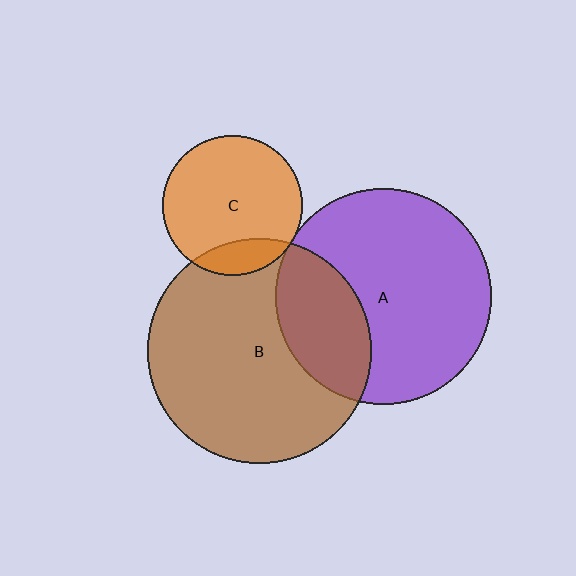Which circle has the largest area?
Circle B (brown).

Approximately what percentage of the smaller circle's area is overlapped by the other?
Approximately 15%.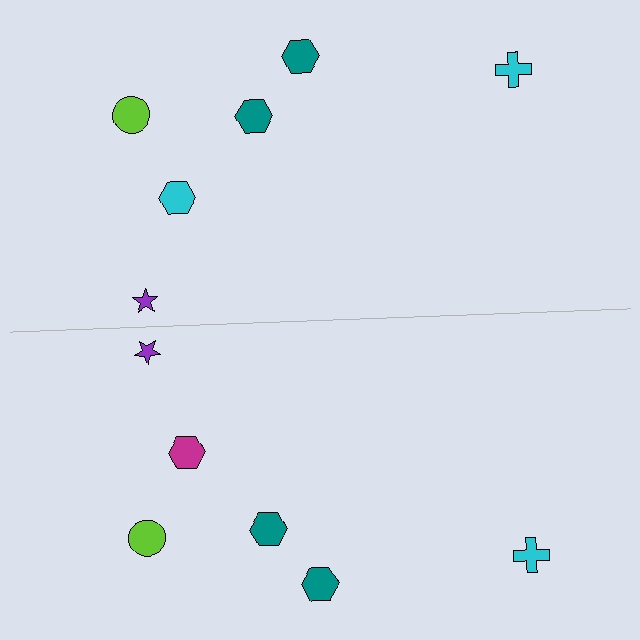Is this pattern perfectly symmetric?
No, the pattern is not perfectly symmetric. The magenta hexagon on the bottom side breaks the symmetry — its mirror counterpart is cyan.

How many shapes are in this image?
There are 12 shapes in this image.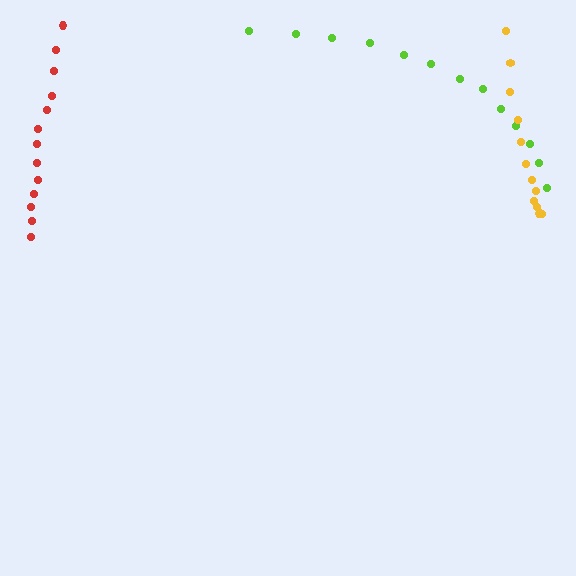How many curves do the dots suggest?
There are 3 distinct paths.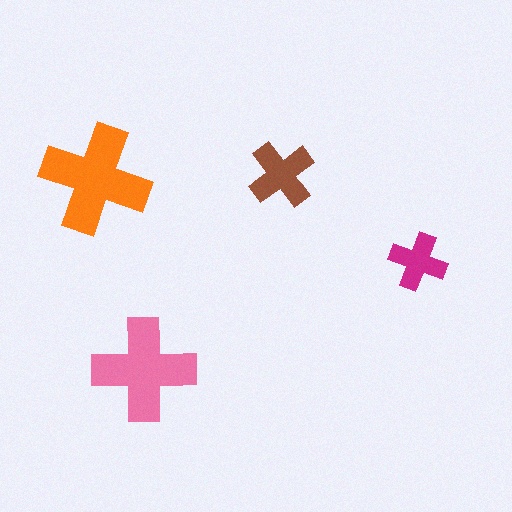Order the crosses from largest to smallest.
the orange one, the pink one, the brown one, the magenta one.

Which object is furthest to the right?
The magenta cross is rightmost.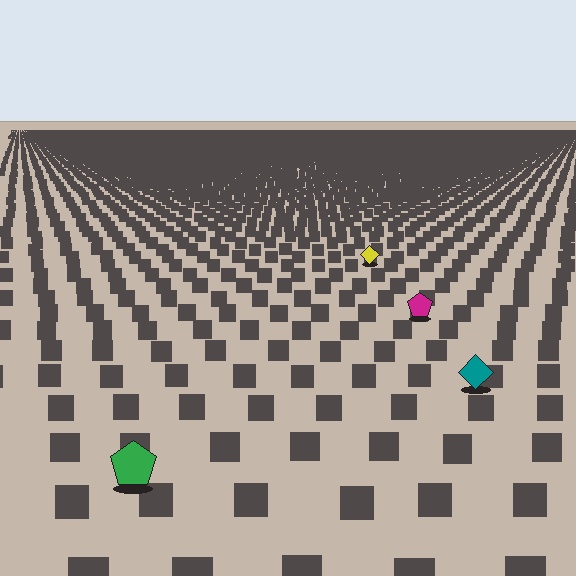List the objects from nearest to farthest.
From nearest to farthest: the green pentagon, the teal diamond, the magenta pentagon, the yellow diamond.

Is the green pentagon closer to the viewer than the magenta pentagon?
Yes. The green pentagon is closer — you can tell from the texture gradient: the ground texture is coarser near it.